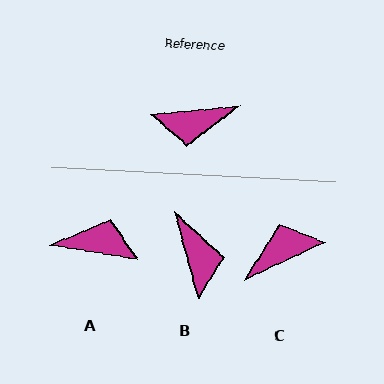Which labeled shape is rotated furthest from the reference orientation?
A, about 166 degrees away.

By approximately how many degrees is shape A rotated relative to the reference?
Approximately 166 degrees counter-clockwise.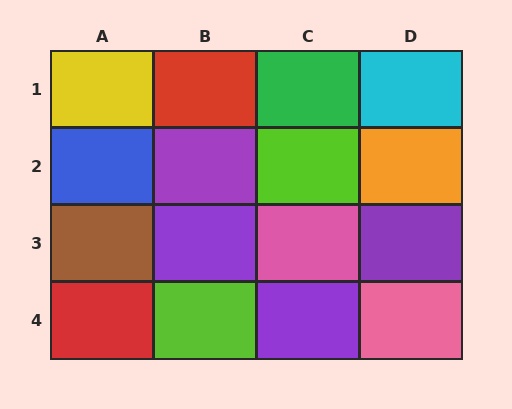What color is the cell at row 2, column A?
Blue.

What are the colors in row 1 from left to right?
Yellow, red, green, cyan.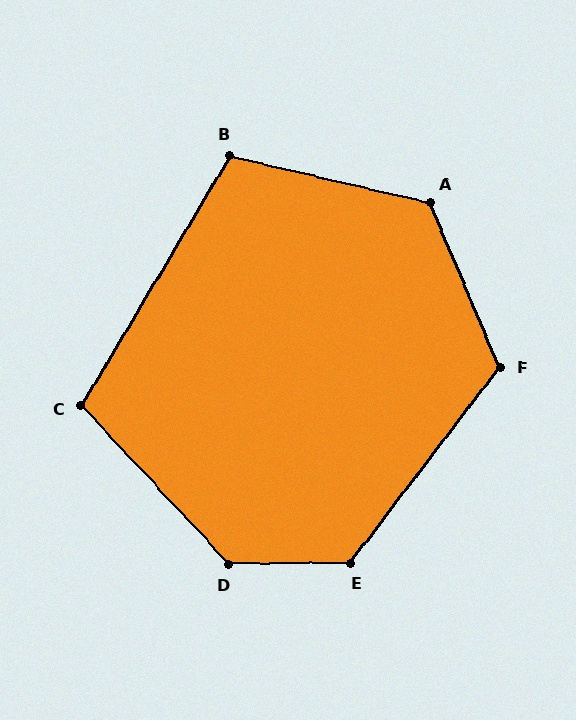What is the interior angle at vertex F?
Approximately 120 degrees (obtuse).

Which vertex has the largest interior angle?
D, at approximately 133 degrees.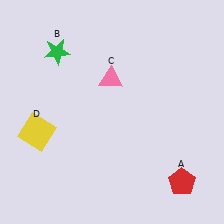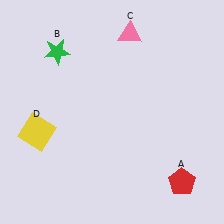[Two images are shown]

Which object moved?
The pink triangle (C) moved up.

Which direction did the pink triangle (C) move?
The pink triangle (C) moved up.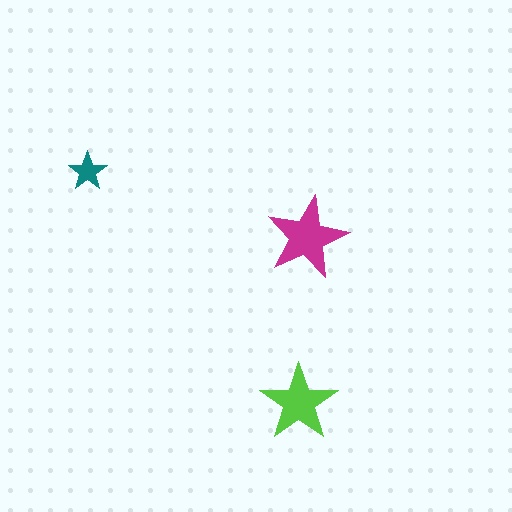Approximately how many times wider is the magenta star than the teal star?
About 2 times wider.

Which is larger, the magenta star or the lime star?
The magenta one.